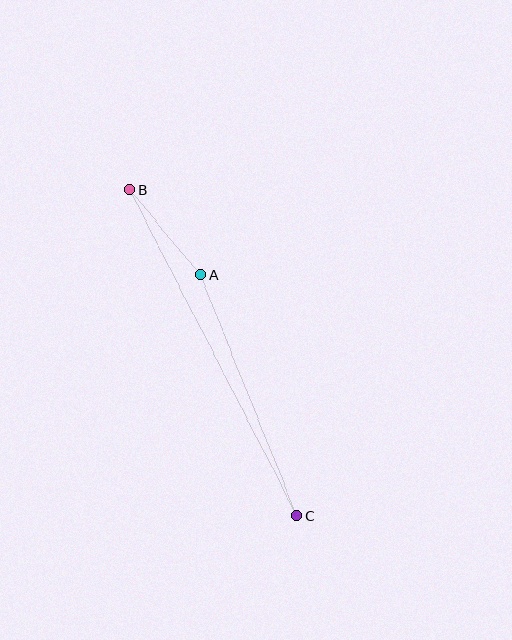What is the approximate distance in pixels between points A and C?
The distance between A and C is approximately 259 pixels.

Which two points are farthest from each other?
Points B and C are farthest from each other.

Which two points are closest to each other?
Points A and B are closest to each other.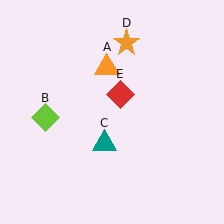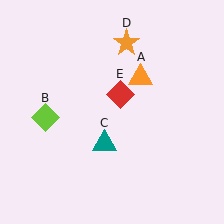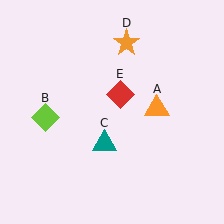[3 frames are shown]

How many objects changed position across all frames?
1 object changed position: orange triangle (object A).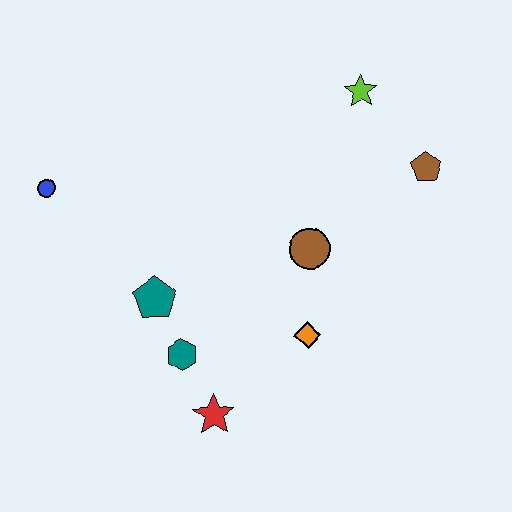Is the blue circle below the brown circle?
No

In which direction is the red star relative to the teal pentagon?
The red star is below the teal pentagon.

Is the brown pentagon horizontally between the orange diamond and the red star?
No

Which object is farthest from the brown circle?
The blue circle is farthest from the brown circle.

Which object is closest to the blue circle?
The teal pentagon is closest to the blue circle.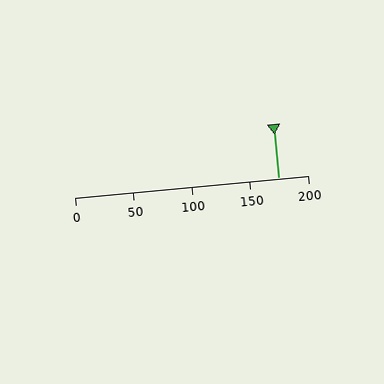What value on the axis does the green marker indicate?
The marker indicates approximately 175.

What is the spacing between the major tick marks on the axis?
The major ticks are spaced 50 apart.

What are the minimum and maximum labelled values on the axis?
The axis runs from 0 to 200.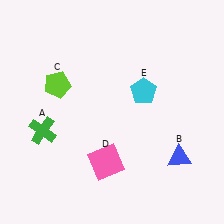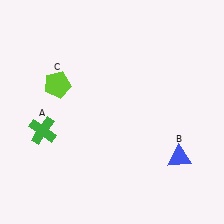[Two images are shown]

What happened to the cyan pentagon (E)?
The cyan pentagon (E) was removed in Image 2. It was in the top-right area of Image 1.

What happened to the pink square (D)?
The pink square (D) was removed in Image 2. It was in the bottom-left area of Image 1.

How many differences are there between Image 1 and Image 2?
There are 2 differences between the two images.